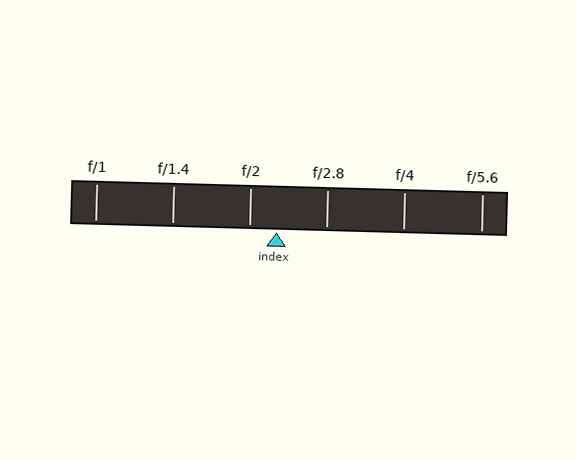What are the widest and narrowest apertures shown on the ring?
The widest aperture shown is f/1 and the narrowest is f/5.6.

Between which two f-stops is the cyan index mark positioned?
The index mark is between f/2 and f/2.8.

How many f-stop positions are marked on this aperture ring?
There are 6 f-stop positions marked.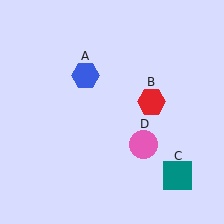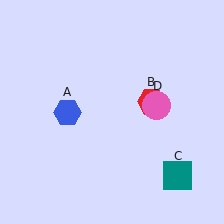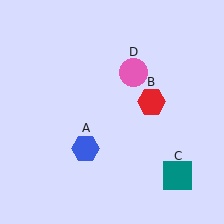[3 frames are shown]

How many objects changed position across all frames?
2 objects changed position: blue hexagon (object A), pink circle (object D).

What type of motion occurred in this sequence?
The blue hexagon (object A), pink circle (object D) rotated counterclockwise around the center of the scene.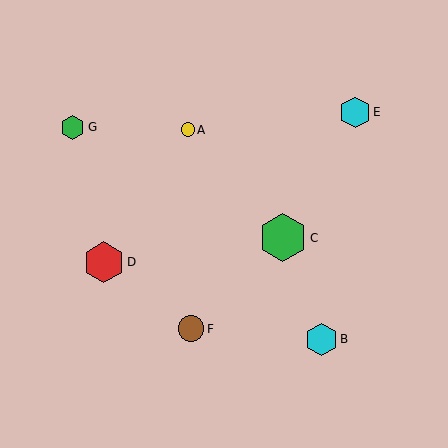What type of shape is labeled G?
Shape G is a green hexagon.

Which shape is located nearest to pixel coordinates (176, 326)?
The brown circle (labeled F) at (191, 329) is nearest to that location.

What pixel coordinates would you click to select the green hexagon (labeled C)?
Click at (283, 238) to select the green hexagon C.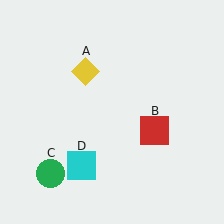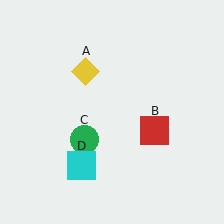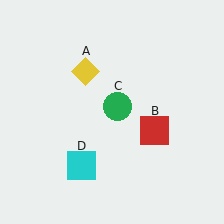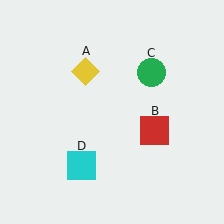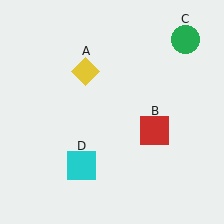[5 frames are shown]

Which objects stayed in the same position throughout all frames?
Yellow diamond (object A) and red square (object B) and cyan square (object D) remained stationary.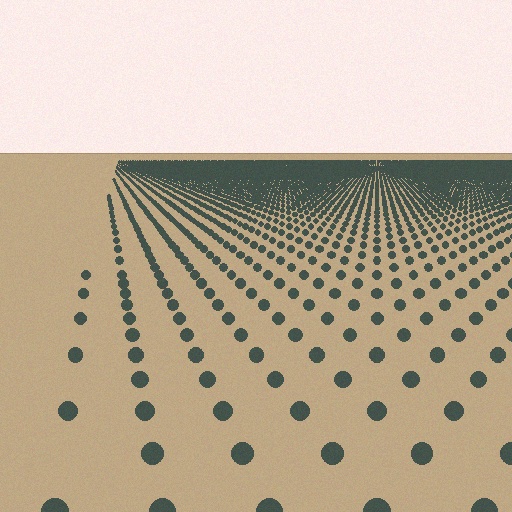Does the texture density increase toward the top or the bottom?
Density increases toward the top.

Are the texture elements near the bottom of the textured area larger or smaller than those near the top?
Larger. Near the bottom, elements are closer to the viewer and appear at a bigger on-screen size.